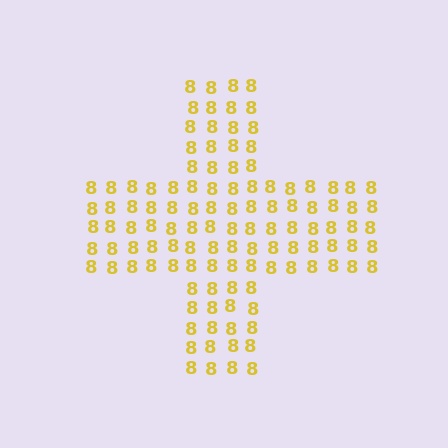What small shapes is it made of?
It is made of small digit 8's.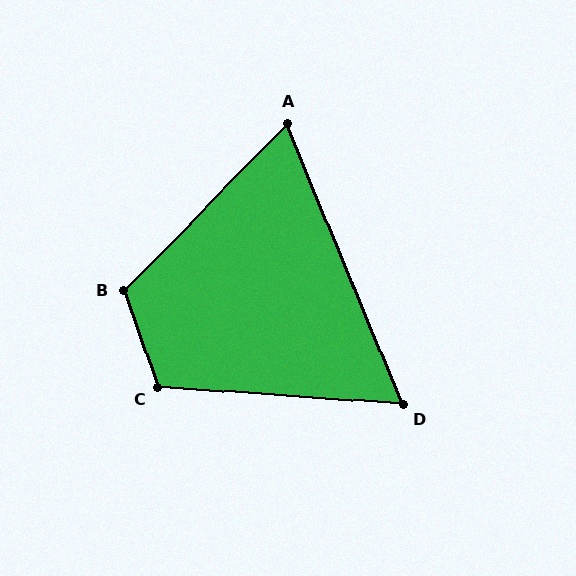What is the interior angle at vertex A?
Approximately 67 degrees (acute).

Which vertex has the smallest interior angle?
D, at approximately 63 degrees.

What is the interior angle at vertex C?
Approximately 113 degrees (obtuse).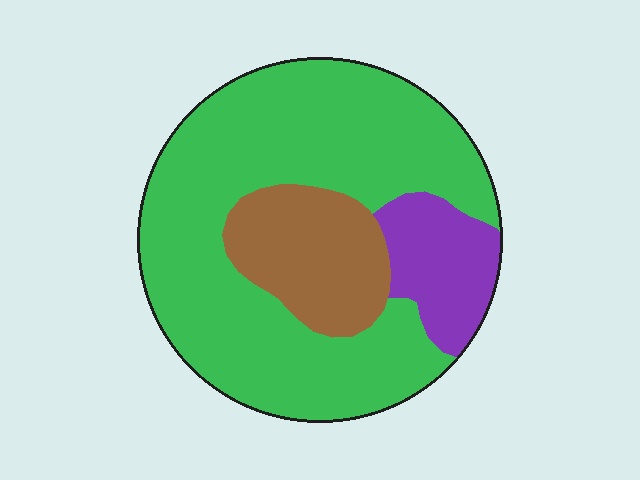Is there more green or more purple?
Green.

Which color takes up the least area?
Purple, at roughly 15%.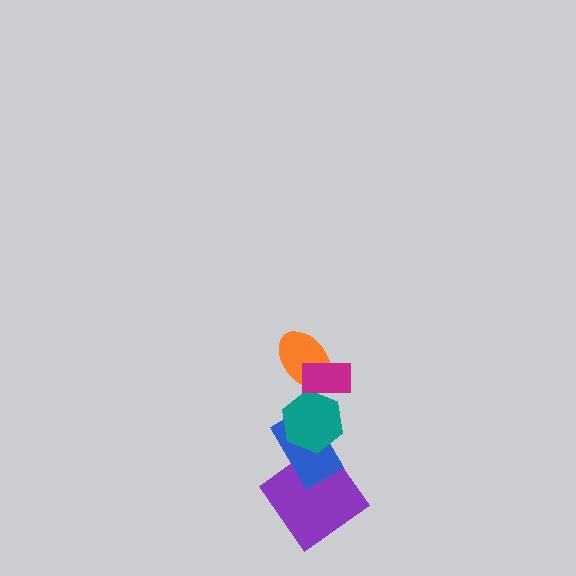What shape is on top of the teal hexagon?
The orange ellipse is on top of the teal hexagon.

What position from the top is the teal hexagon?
The teal hexagon is 3rd from the top.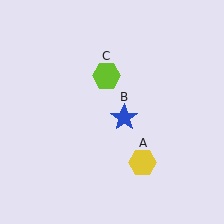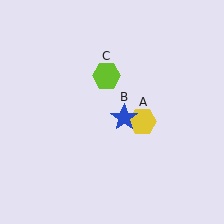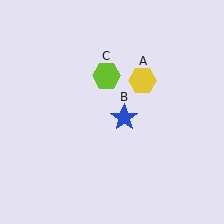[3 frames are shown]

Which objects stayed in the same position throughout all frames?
Blue star (object B) and lime hexagon (object C) remained stationary.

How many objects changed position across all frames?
1 object changed position: yellow hexagon (object A).